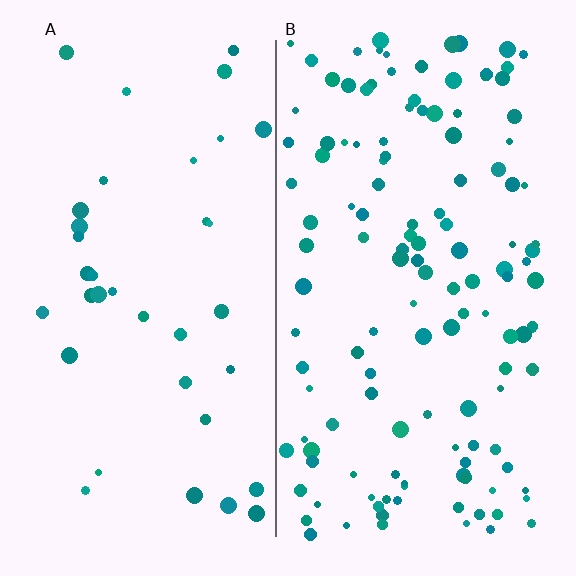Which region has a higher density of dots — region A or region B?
B (the right).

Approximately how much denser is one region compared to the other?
Approximately 3.6× — region B over region A.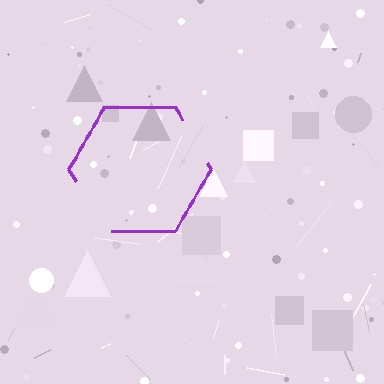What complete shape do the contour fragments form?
The contour fragments form a hexagon.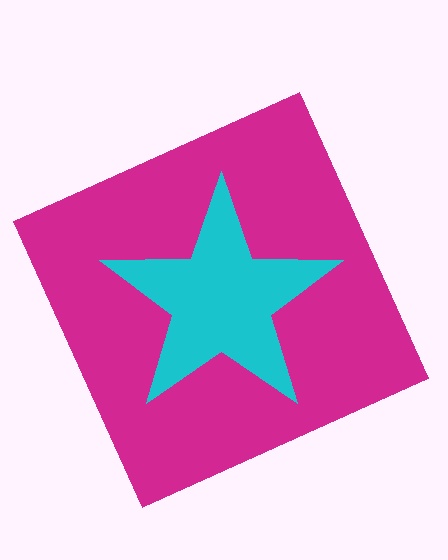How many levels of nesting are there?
2.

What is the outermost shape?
The magenta square.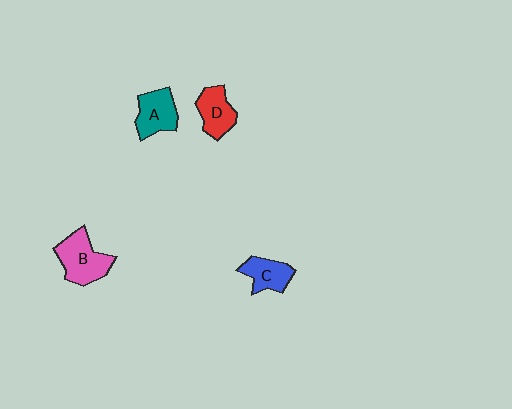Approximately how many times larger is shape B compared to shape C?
Approximately 1.5 times.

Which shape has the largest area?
Shape B (pink).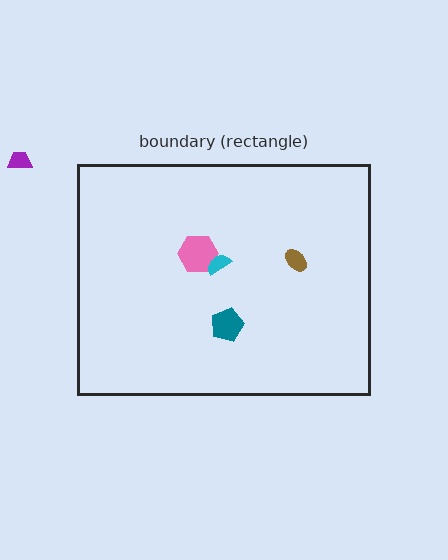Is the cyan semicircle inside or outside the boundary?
Inside.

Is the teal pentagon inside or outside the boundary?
Inside.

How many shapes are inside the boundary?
4 inside, 1 outside.